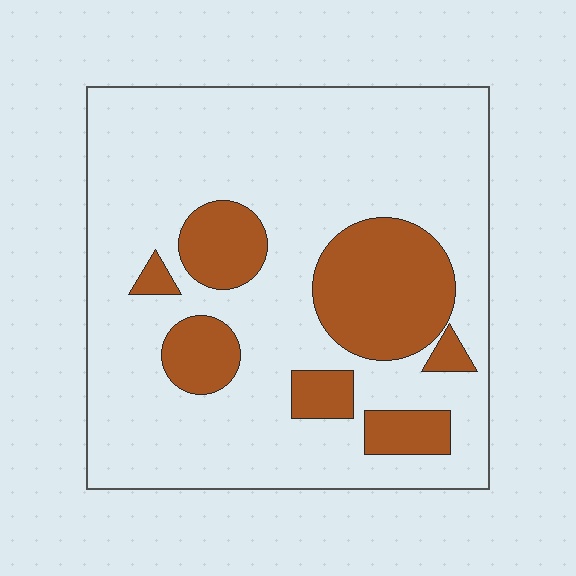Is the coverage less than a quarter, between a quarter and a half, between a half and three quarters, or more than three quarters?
Less than a quarter.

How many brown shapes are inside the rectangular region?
7.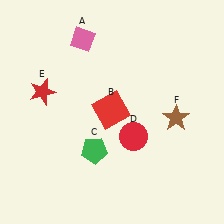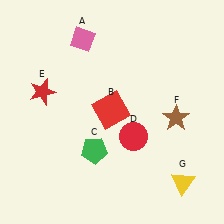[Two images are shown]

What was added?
A yellow triangle (G) was added in Image 2.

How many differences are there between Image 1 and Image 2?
There is 1 difference between the two images.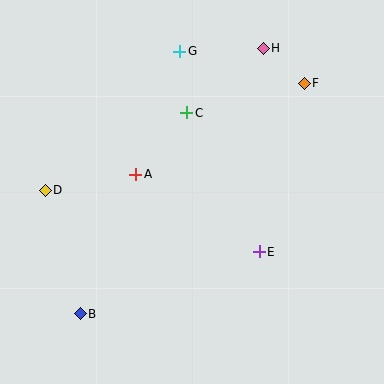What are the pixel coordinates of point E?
Point E is at (259, 252).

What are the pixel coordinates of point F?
Point F is at (304, 83).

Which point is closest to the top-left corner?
Point G is closest to the top-left corner.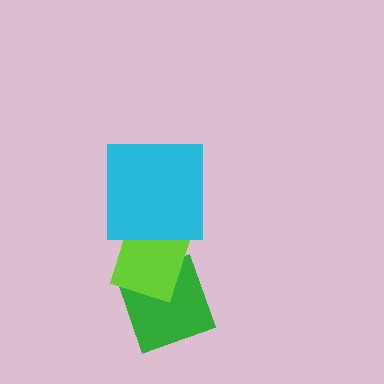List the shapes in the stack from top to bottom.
From top to bottom: the cyan square, the lime rectangle, the green diamond.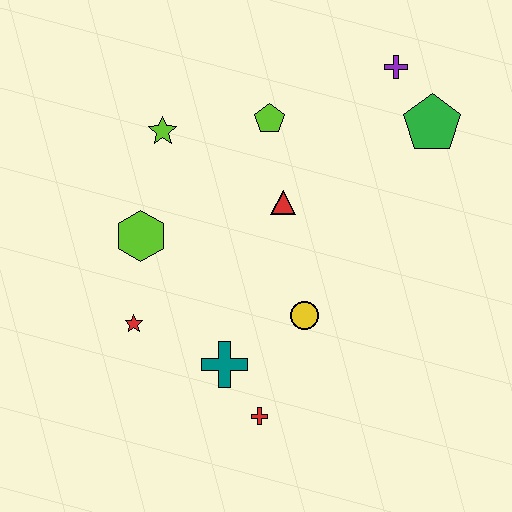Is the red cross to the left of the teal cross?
No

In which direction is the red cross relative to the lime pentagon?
The red cross is below the lime pentagon.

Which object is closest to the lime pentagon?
The red triangle is closest to the lime pentagon.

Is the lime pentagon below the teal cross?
No